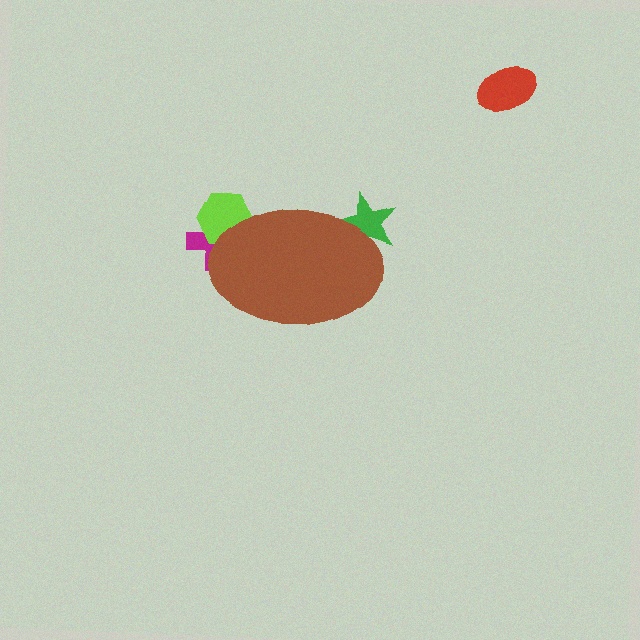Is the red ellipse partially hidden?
No, the red ellipse is fully visible.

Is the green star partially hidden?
Yes, the green star is partially hidden behind the brown ellipse.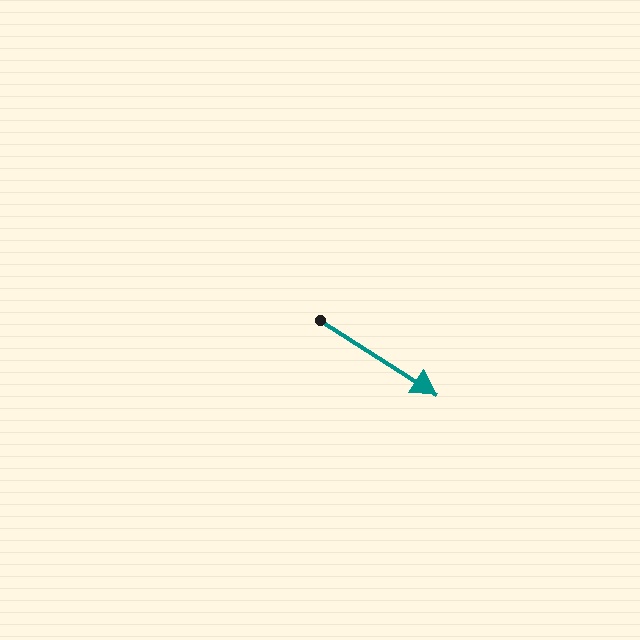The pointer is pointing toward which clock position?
Roughly 4 o'clock.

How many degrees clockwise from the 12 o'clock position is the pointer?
Approximately 123 degrees.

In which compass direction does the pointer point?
Southeast.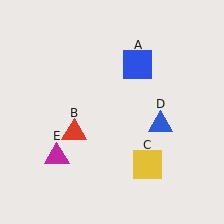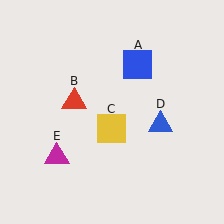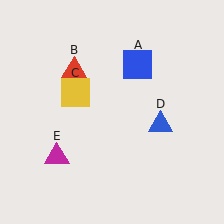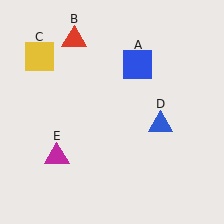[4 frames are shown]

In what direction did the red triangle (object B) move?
The red triangle (object B) moved up.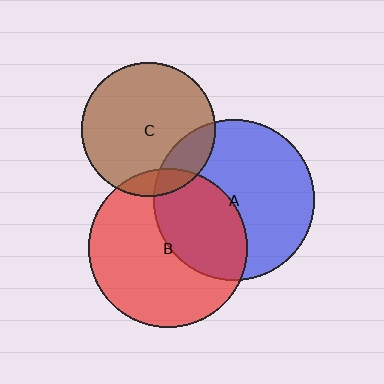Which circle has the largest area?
Circle A (blue).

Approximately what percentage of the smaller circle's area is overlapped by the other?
Approximately 10%.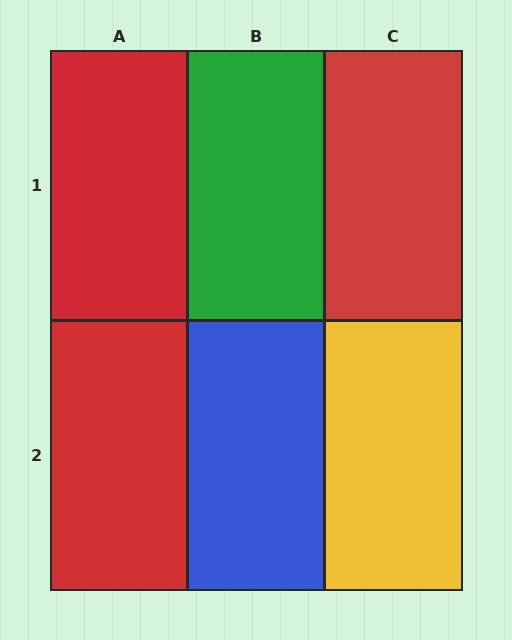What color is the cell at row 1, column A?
Red.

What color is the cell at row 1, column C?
Red.